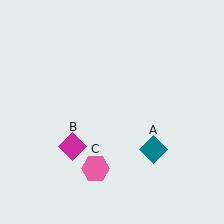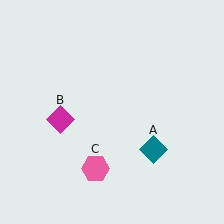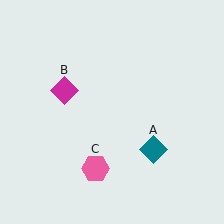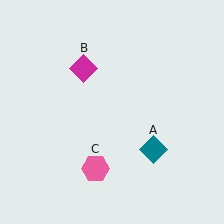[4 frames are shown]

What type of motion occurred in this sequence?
The magenta diamond (object B) rotated clockwise around the center of the scene.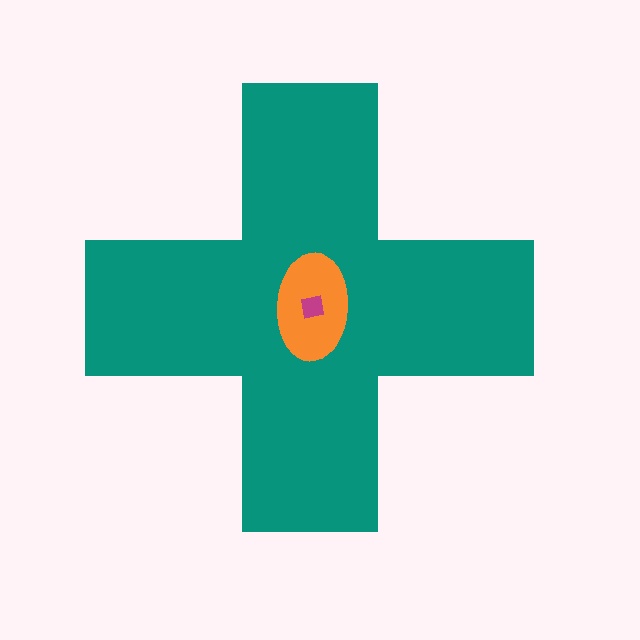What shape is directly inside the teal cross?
The orange ellipse.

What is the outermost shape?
The teal cross.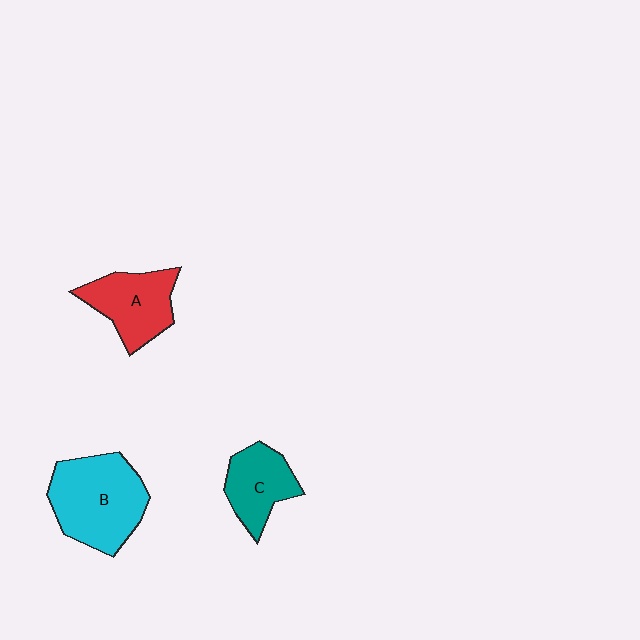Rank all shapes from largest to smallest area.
From largest to smallest: B (cyan), A (red), C (teal).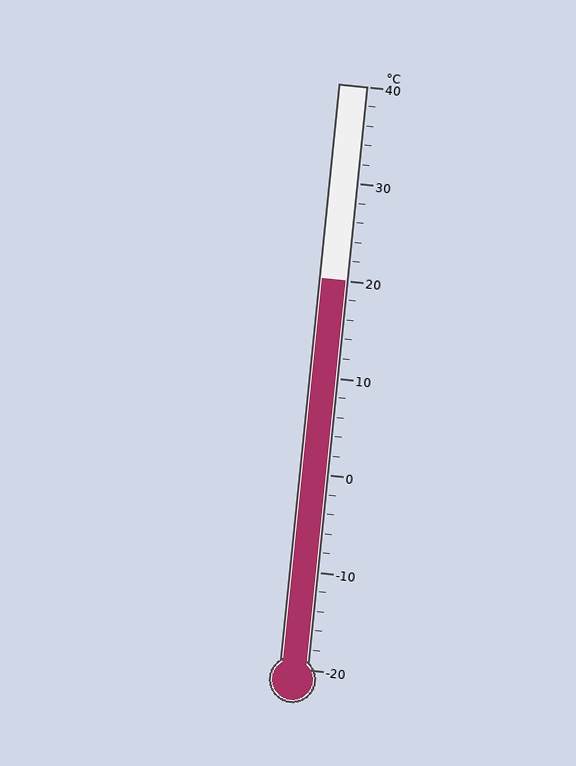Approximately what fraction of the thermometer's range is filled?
The thermometer is filled to approximately 65% of its range.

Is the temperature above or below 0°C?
The temperature is above 0°C.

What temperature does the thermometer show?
The thermometer shows approximately 20°C.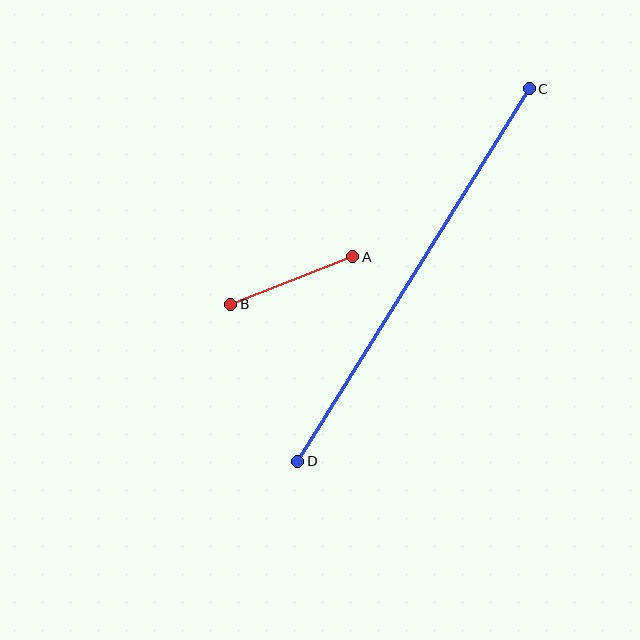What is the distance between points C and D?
The distance is approximately 439 pixels.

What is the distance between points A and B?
The distance is approximately 131 pixels.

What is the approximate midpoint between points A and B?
The midpoint is at approximately (292, 280) pixels.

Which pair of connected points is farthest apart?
Points C and D are farthest apart.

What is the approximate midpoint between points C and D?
The midpoint is at approximately (413, 275) pixels.